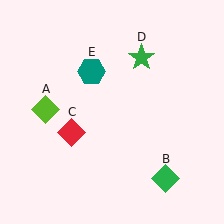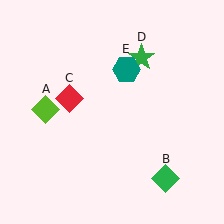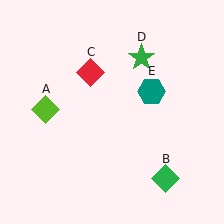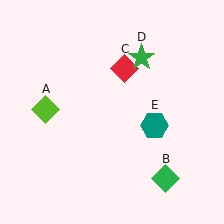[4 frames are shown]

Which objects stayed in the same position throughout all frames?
Lime diamond (object A) and green diamond (object B) and green star (object D) remained stationary.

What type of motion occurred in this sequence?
The red diamond (object C), teal hexagon (object E) rotated clockwise around the center of the scene.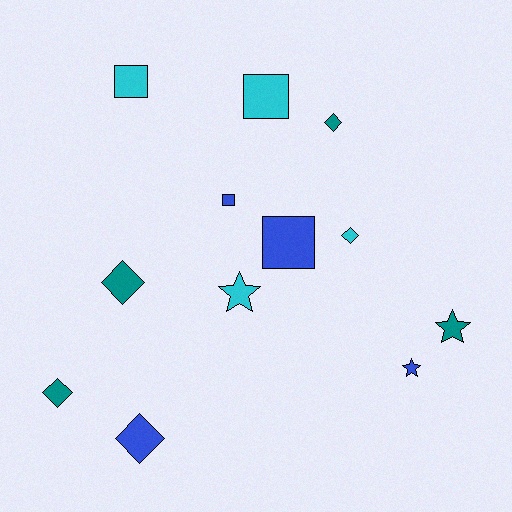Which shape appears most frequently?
Diamond, with 5 objects.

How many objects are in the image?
There are 12 objects.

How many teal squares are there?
There are no teal squares.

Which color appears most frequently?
Cyan, with 4 objects.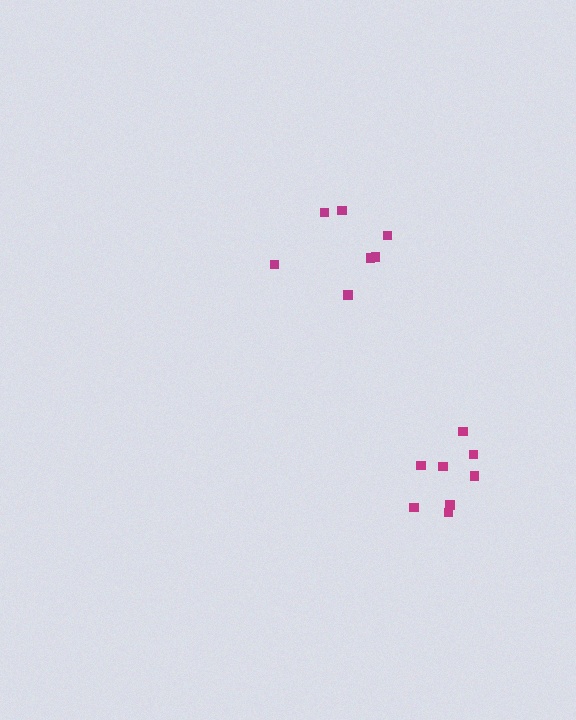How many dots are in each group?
Group 1: 8 dots, Group 2: 7 dots (15 total).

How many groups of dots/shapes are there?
There are 2 groups.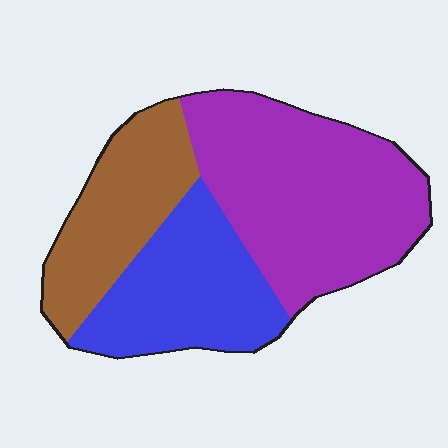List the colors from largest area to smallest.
From largest to smallest: purple, blue, brown.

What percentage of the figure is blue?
Blue covers roughly 30% of the figure.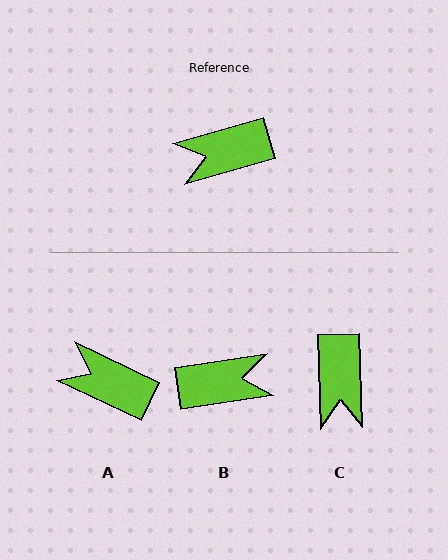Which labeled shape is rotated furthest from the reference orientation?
B, about 172 degrees away.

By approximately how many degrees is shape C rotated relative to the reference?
Approximately 76 degrees counter-clockwise.